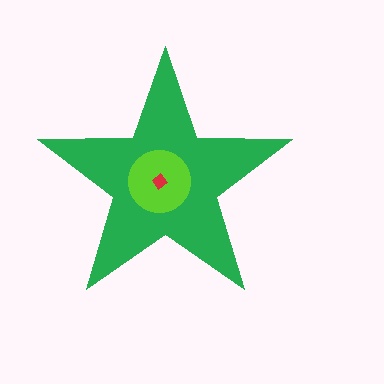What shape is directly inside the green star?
The lime circle.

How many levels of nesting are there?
3.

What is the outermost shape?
The green star.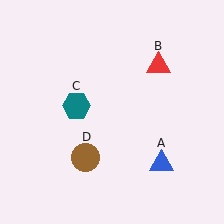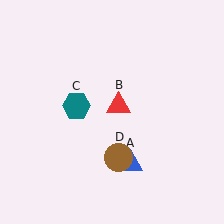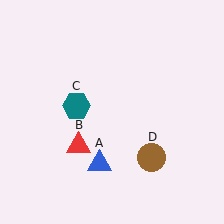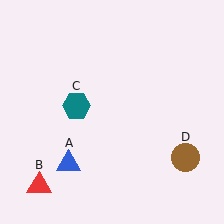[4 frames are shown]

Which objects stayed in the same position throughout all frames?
Teal hexagon (object C) remained stationary.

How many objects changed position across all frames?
3 objects changed position: blue triangle (object A), red triangle (object B), brown circle (object D).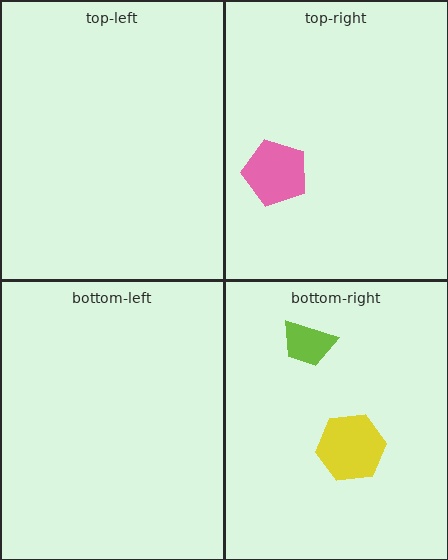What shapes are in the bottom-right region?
The lime trapezoid, the yellow hexagon.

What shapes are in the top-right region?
The pink pentagon.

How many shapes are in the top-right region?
1.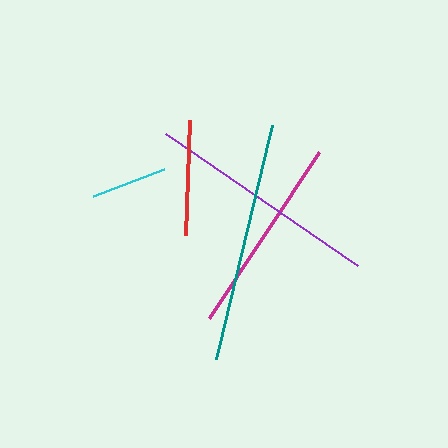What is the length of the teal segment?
The teal segment is approximately 240 pixels long.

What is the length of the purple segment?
The purple segment is approximately 233 pixels long.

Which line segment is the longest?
The teal line is the longest at approximately 240 pixels.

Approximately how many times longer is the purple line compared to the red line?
The purple line is approximately 2.0 times the length of the red line.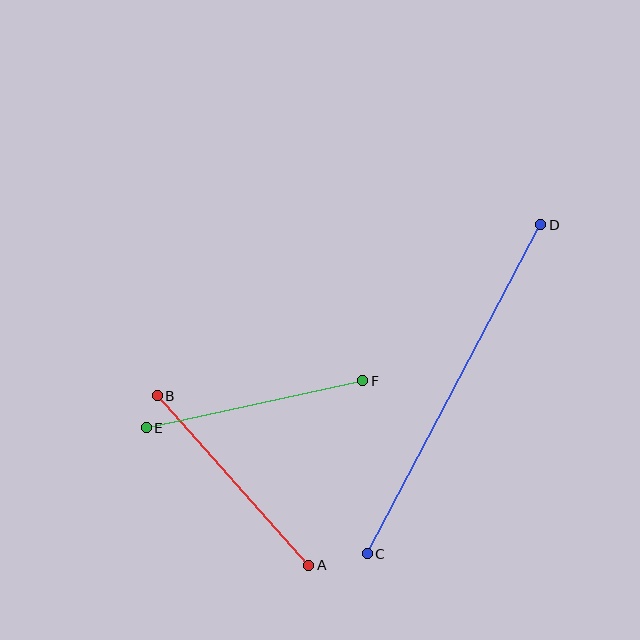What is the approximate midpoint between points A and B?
The midpoint is at approximately (233, 481) pixels.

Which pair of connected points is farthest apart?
Points C and D are farthest apart.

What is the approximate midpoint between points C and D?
The midpoint is at approximately (454, 389) pixels.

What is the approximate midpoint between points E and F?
The midpoint is at approximately (255, 404) pixels.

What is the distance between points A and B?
The distance is approximately 227 pixels.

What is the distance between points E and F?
The distance is approximately 221 pixels.